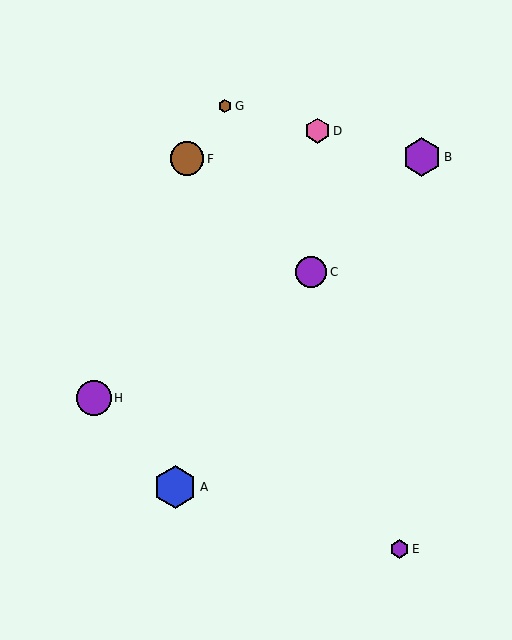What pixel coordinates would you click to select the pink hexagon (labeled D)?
Click at (318, 131) to select the pink hexagon D.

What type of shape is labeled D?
Shape D is a pink hexagon.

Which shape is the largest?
The blue hexagon (labeled A) is the largest.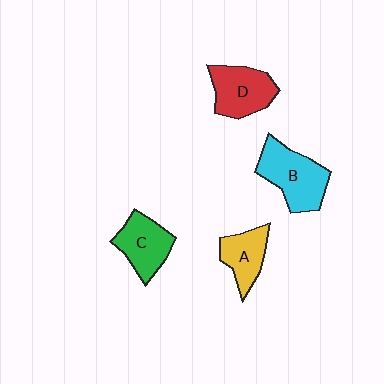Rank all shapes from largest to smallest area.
From largest to smallest: B (cyan), D (red), C (green), A (yellow).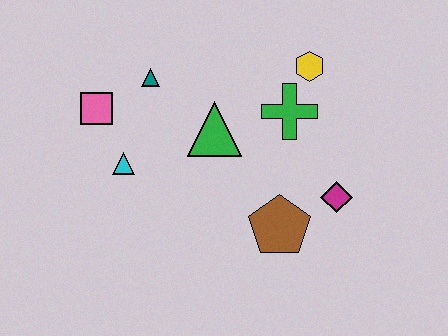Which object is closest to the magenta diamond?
The brown pentagon is closest to the magenta diamond.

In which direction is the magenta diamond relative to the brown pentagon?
The magenta diamond is to the right of the brown pentagon.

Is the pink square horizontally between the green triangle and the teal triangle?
No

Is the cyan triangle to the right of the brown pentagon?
No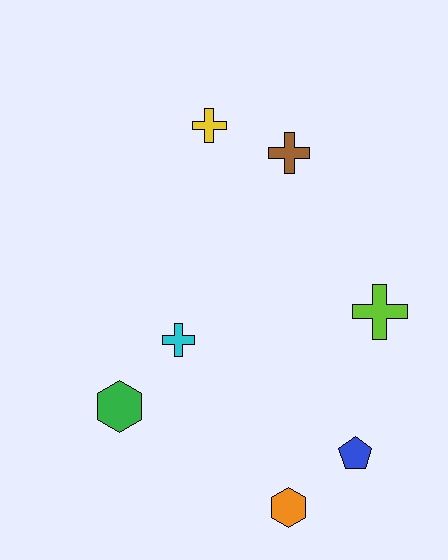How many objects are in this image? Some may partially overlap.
There are 7 objects.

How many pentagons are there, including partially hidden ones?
There is 1 pentagon.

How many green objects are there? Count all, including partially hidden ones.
There is 1 green object.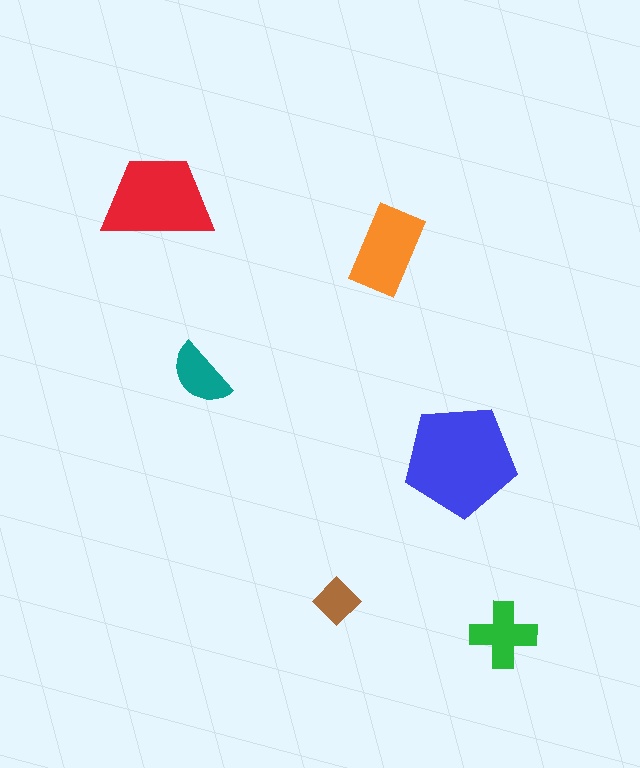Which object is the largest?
The blue pentagon.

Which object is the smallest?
The brown diamond.